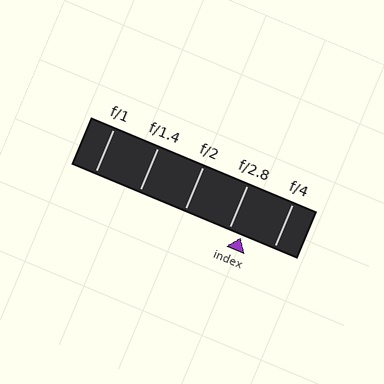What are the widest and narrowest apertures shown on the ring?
The widest aperture shown is f/1 and the narrowest is f/4.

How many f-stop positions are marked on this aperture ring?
There are 5 f-stop positions marked.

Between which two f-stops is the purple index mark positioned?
The index mark is between f/2.8 and f/4.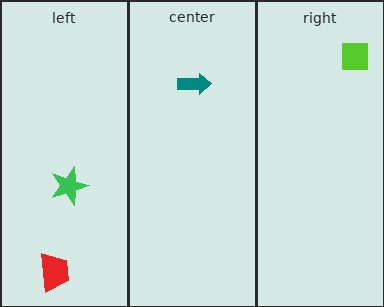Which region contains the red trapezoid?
The left region.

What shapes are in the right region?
The lime square.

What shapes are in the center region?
The teal arrow.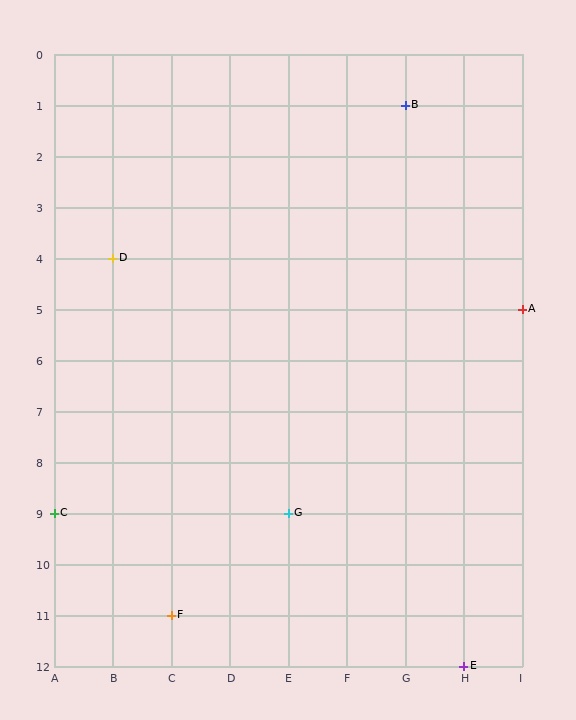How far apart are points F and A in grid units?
Points F and A are 6 columns and 6 rows apart (about 8.5 grid units diagonally).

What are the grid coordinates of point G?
Point G is at grid coordinates (E, 9).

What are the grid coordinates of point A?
Point A is at grid coordinates (I, 5).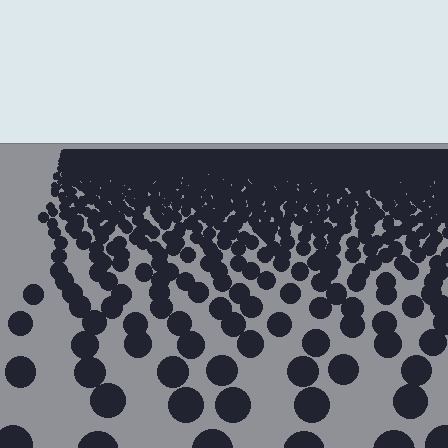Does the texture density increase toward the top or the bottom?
Density increases toward the top.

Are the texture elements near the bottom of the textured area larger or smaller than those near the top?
Larger. Near the bottom, elements are closer to the viewer and appear at a bigger on-screen size.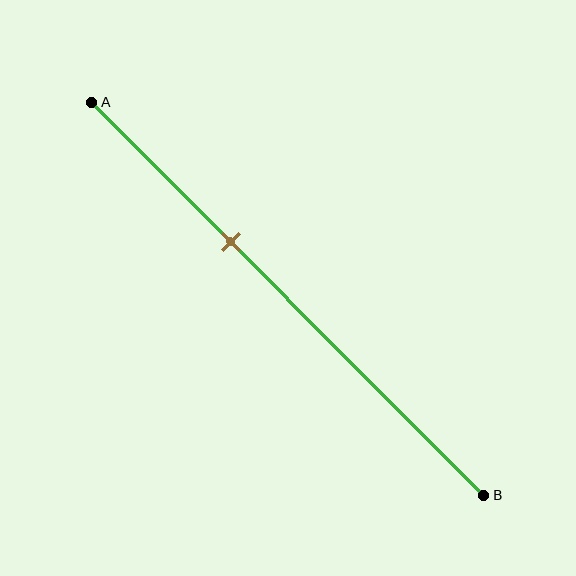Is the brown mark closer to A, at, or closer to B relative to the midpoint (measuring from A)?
The brown mark is closer to point A than the midpoint of segment AB.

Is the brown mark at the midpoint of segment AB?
No, the mark is at about 35% from A, not at the 50% midpoint.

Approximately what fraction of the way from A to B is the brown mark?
The brown mark is approximately 35% of the way from A to B.